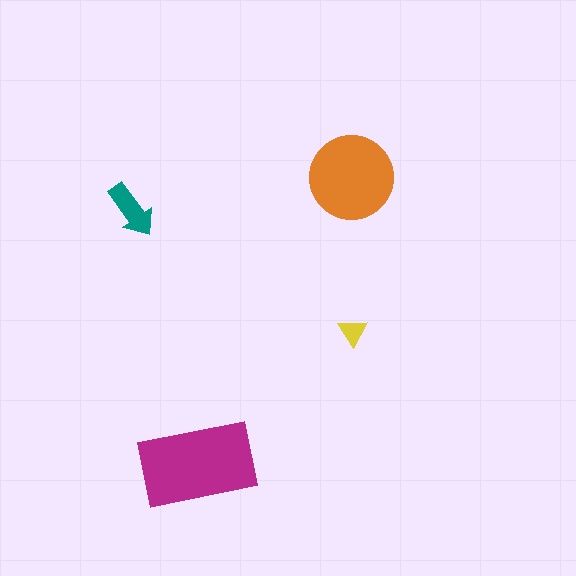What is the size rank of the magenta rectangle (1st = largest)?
1st.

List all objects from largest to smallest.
The magenta rectangle, the orange circle, the teal arrow, the yellow triangle.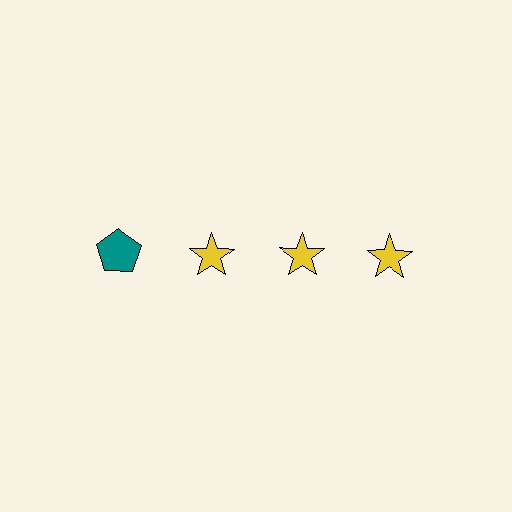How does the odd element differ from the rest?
It differs in both color (teal instead of yellow) and shape (pentagon instead of star).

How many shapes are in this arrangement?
There are 4 shapes arranged in a grid pattern.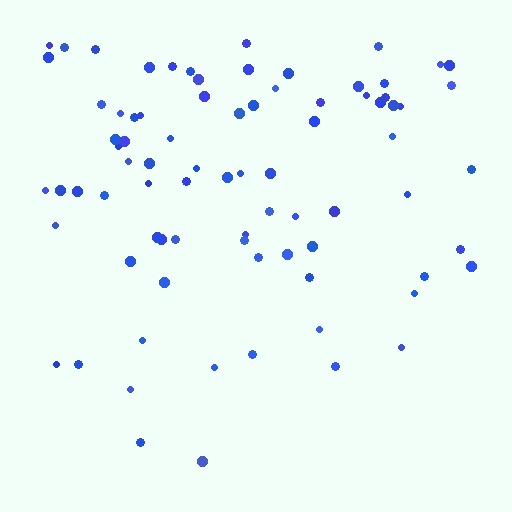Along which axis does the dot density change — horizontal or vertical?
Vertical.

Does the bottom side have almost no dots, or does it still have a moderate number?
Still a moderate number, just noticeably fewer than the top.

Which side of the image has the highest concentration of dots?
The top.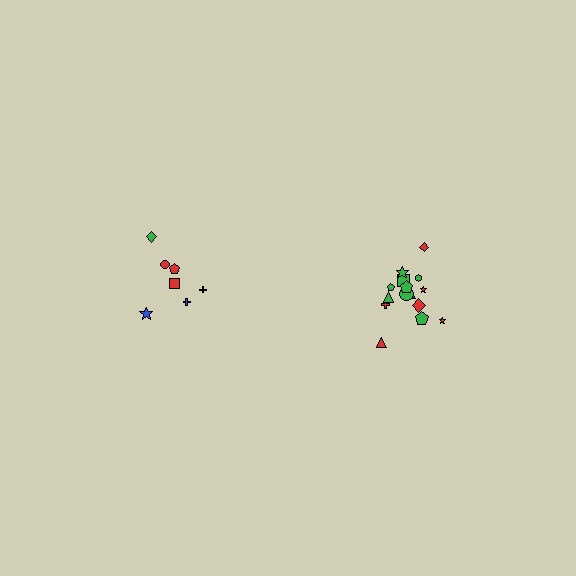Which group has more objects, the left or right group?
The right group.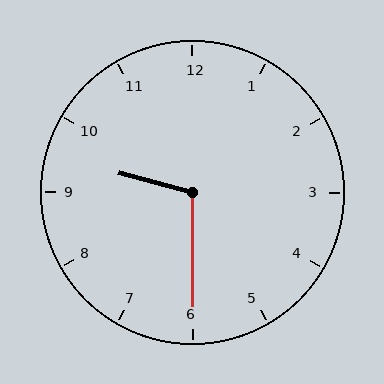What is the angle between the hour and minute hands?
Approximately 105 degrees.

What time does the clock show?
9:30.